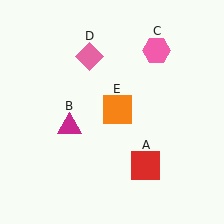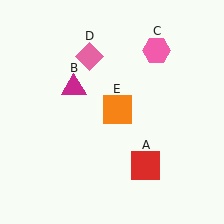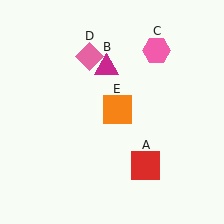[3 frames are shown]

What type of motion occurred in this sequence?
The magenta triangle (object B) rotated clockwise around the center of the scene.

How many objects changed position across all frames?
1 object changed position: magenta triangle (object B).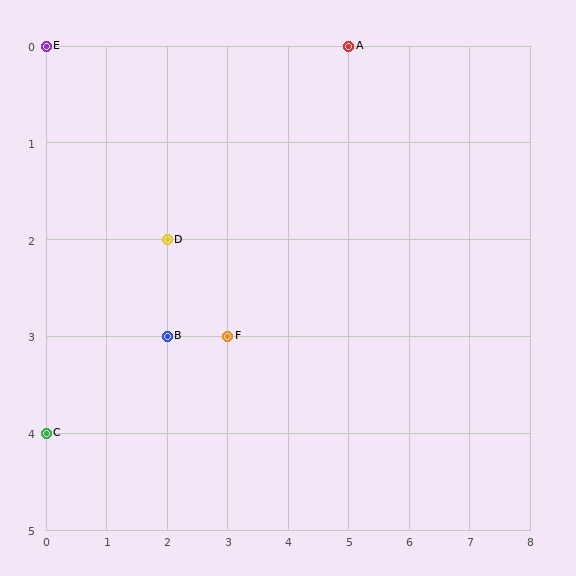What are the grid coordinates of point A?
Point A is at grid coordinates (5, 0).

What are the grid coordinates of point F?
Point F is at grid coordinates (3, 3).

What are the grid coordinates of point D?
Point D is at grid coordinates (2, 2).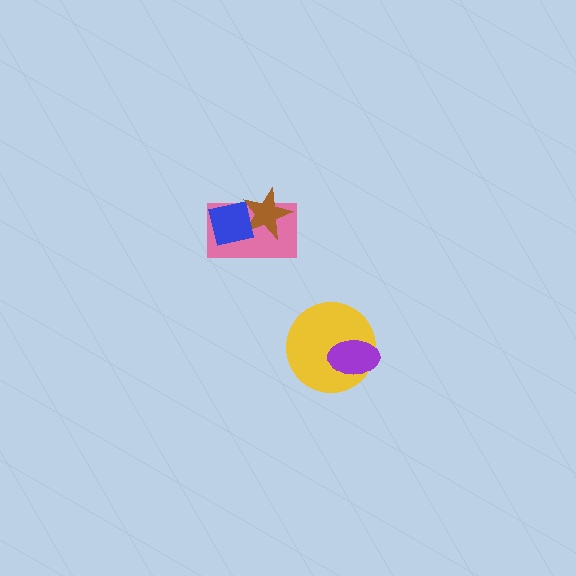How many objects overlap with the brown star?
2 objects overlap with the brown star.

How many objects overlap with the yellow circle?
1 object overlaps with the yellow circle.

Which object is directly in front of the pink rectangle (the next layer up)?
The brown star is directly in front of the pink rectangle.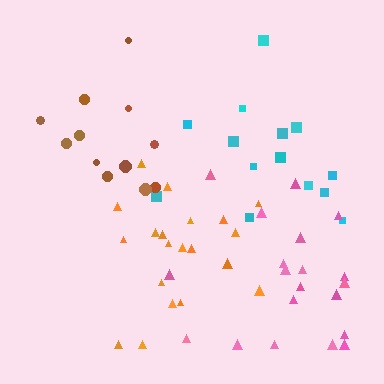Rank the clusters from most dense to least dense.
orange, pink, cyan, brown.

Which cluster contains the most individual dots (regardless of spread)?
Orange (20).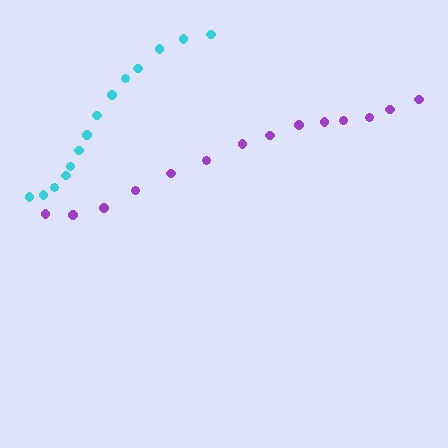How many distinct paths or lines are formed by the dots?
There are 2 distinct paths.